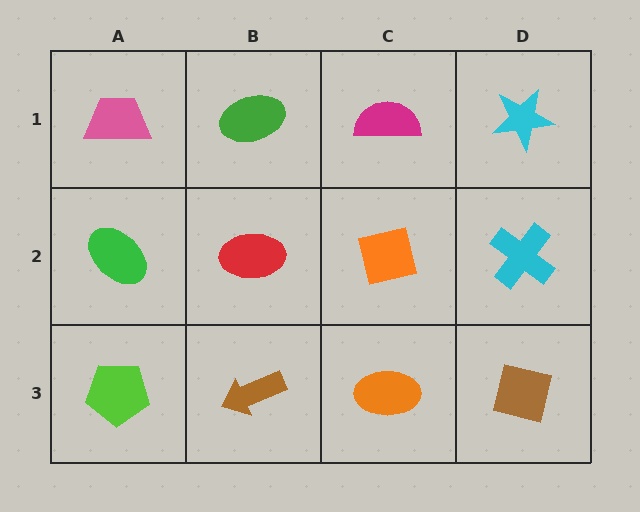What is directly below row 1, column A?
A green ellipse.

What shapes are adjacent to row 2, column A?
A pink trapezoid (row 1, column A), a lime pentagon (row 3, column A), a red ellipse (row 2, column B).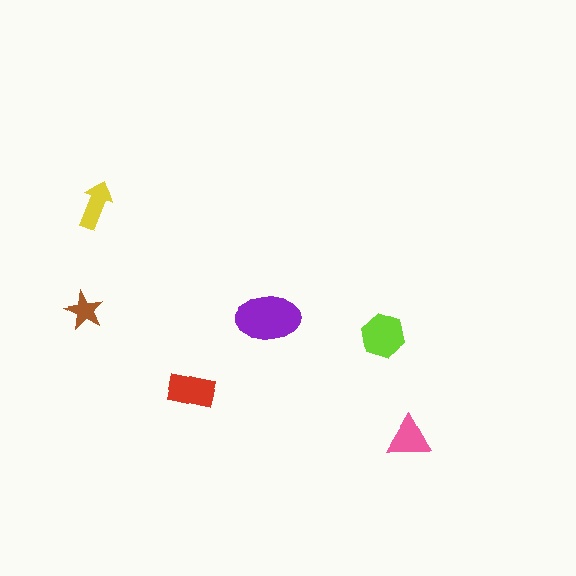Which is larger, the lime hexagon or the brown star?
The lime hexagon.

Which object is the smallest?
The brown star.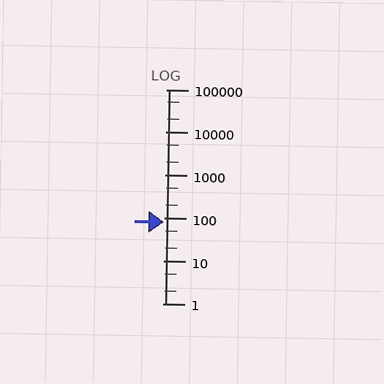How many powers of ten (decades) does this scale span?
The scale spans 5 decades, from 1 to 100000.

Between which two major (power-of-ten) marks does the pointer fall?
The pointer is between 10 and 100.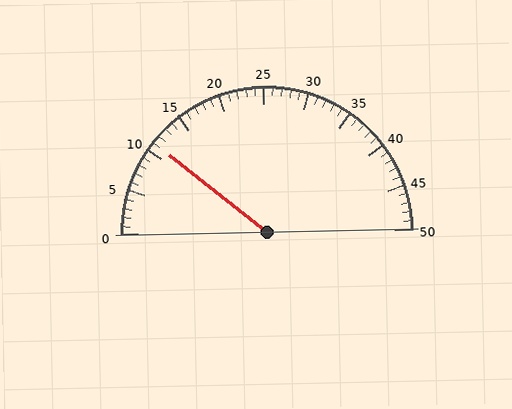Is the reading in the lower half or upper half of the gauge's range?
The reading is in the lower half of the range (0 to 50).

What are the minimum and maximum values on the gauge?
The gauge ranges from 0 to 50.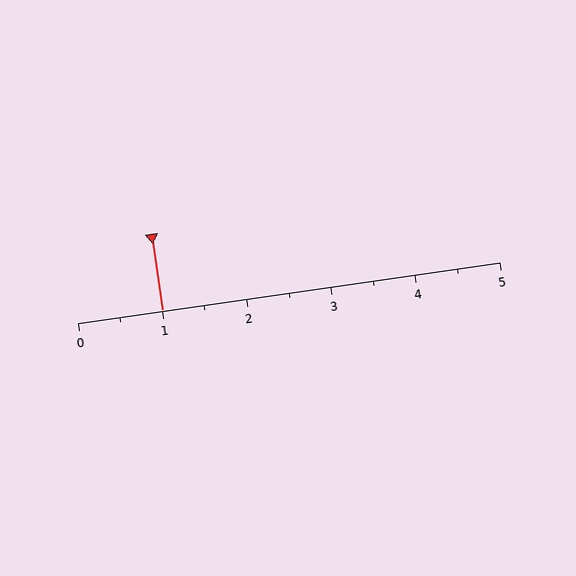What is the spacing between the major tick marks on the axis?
The major ticks are spaced 1 apart.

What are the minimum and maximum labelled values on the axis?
The axis runs from 0 to 5.